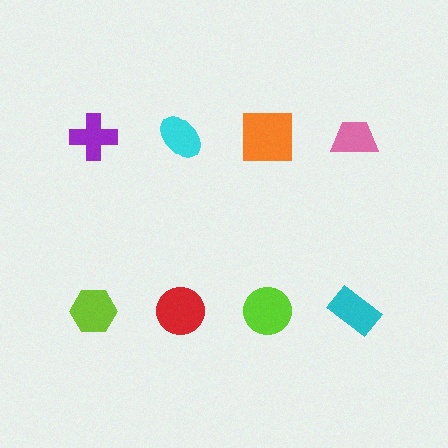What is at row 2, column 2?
A red circle.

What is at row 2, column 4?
A cyan rectangle.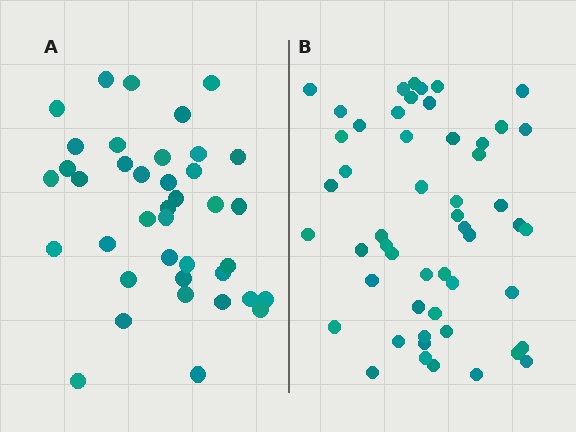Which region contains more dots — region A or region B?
Region B (the right region) has more dots.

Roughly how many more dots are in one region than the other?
Region B has approximately 15 more dots than region A.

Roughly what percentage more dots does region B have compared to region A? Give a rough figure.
About 35% more.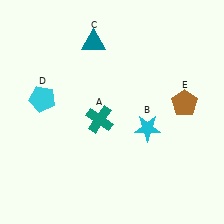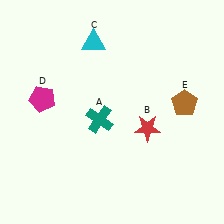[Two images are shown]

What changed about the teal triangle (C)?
In Image 1, C is teal. In Image 2, it changed to cyan.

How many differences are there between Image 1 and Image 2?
There are 3 differences between the two images.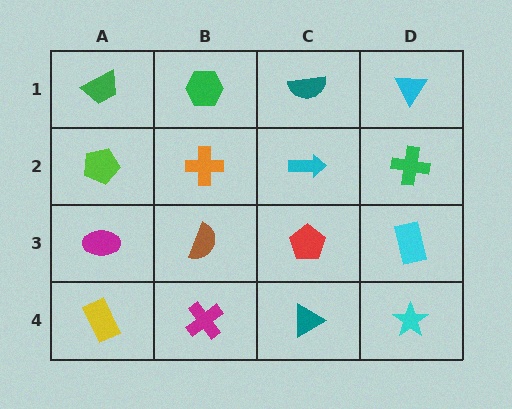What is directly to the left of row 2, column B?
A lime pentagon.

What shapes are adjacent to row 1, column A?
A lime pentagon (row 2, column A), a green hexagon (row 1, column B).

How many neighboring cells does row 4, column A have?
2.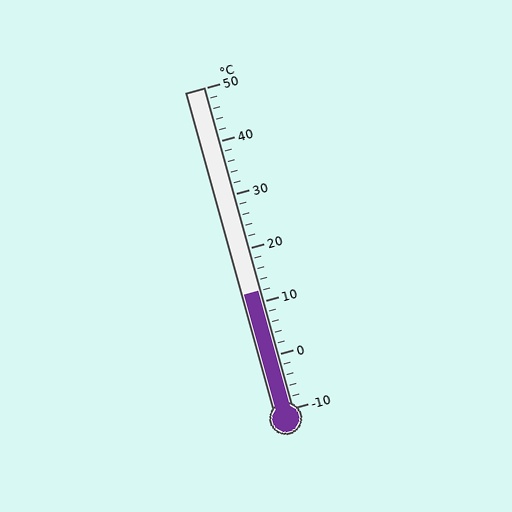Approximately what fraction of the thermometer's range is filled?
The thermometer is filled to approximately 35% of its range.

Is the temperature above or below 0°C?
The temperature is above 0°C.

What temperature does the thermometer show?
The thermometer shows approximately 12°C.